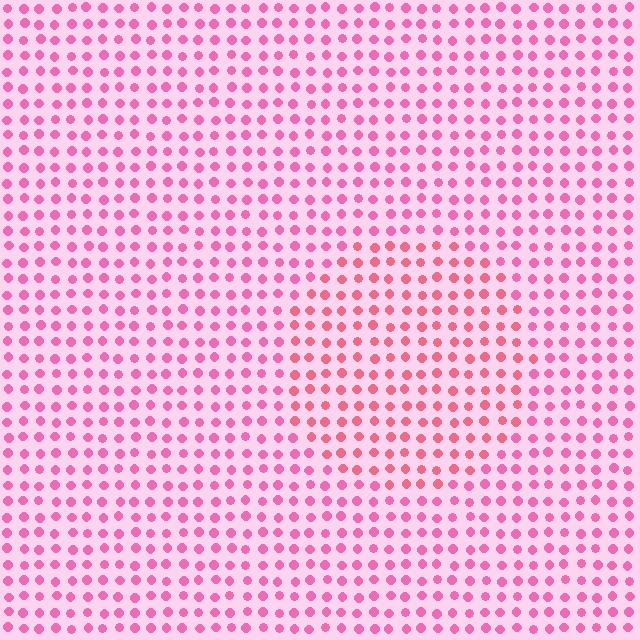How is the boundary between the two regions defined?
The boundary is defined purely by a slight shift in hue (about 20 degrees). Spacing, size, and orientation are identical on both sides.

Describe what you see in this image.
The image is filled with small pink elements in a uniform arrangement. A circle-shaped region is visible where the elements are tinted to a slightly different hue, forming a subtle color boundary.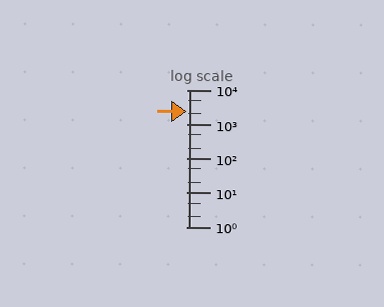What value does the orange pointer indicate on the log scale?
The pointer indicates approximately 2300.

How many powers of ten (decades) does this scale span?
The scale spans 4 decades, from 1 to 10000.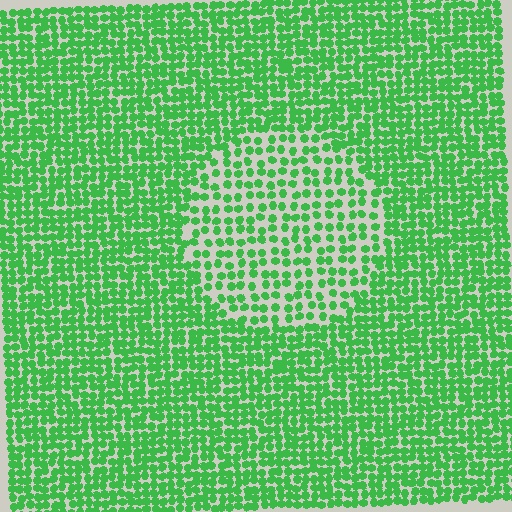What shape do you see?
I see a circle.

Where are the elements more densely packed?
The elements are more densely packed outside the circle boundary.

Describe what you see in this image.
The image contains small green elements arranged at two different densities. A circle-shaped region is visible where the elements are less densely packed than the surrounding area.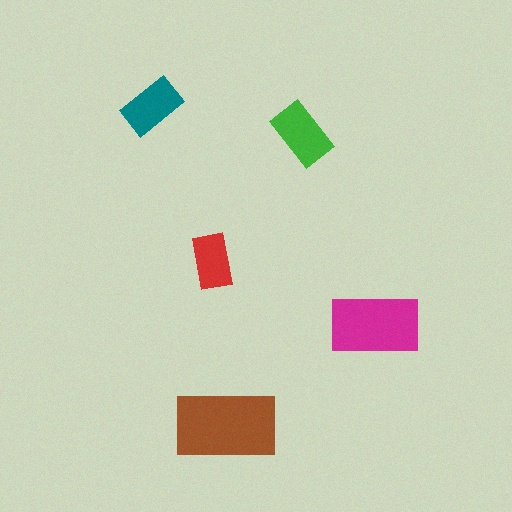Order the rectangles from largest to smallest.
the brown one, the magenta one, the green one, the teal one, the red one.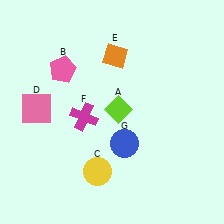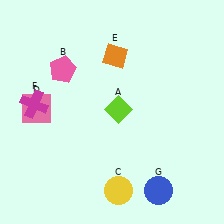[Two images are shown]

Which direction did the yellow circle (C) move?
The yellow circle (C) moved right.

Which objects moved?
The objects that moved are: the yellow circle (C), the magenta cross (F), the blue circle (G).